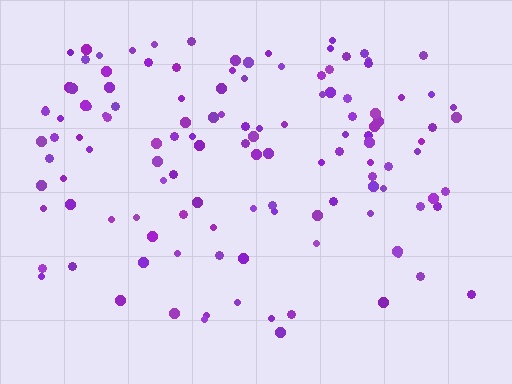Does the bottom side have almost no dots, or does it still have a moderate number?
Still a moderate number, just noticeably fewer than the top.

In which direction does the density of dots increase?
From bottom to top, with the top side densest.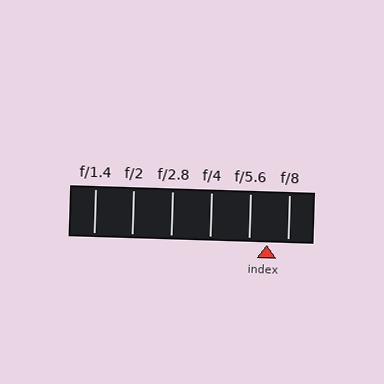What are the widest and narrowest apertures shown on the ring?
The widest aperture shown is f/1.4 and the narrowest is f/8.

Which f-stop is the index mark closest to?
The index mark is closest to f/5.6.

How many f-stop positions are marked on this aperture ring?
There are 6 f-stop positions marked.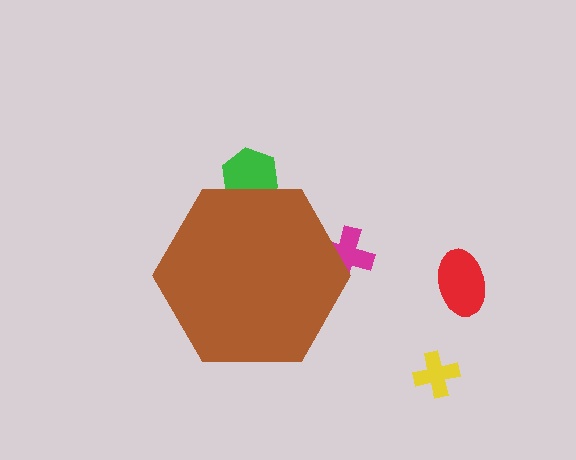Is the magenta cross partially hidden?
Yes, the magenta cross is partially hidden behind the brown hexagon.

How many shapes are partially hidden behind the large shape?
2 shapes are partially hidden.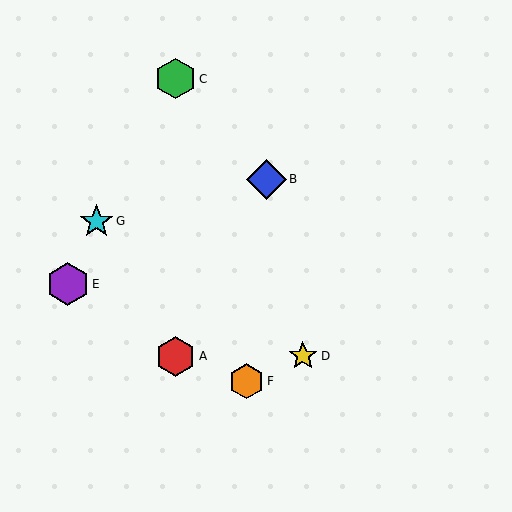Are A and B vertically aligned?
No, A is at x≈175 and B is at x≈266.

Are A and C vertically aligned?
Yes, both are at x≈175.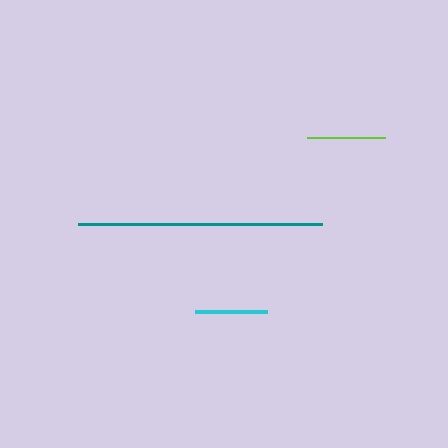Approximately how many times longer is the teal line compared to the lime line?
The teal line is approximately 3.1 times the length of the lime line.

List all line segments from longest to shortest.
From longest to shortest: teal, lime, cyan.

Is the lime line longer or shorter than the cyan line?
The lime line is longer than the cyan line.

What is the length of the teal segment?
The teal segment is approximately 244 pixels long.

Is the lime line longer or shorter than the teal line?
The teal line is longer than the lime line.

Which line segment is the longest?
The teal line is the longest at approximately 244 pixels.